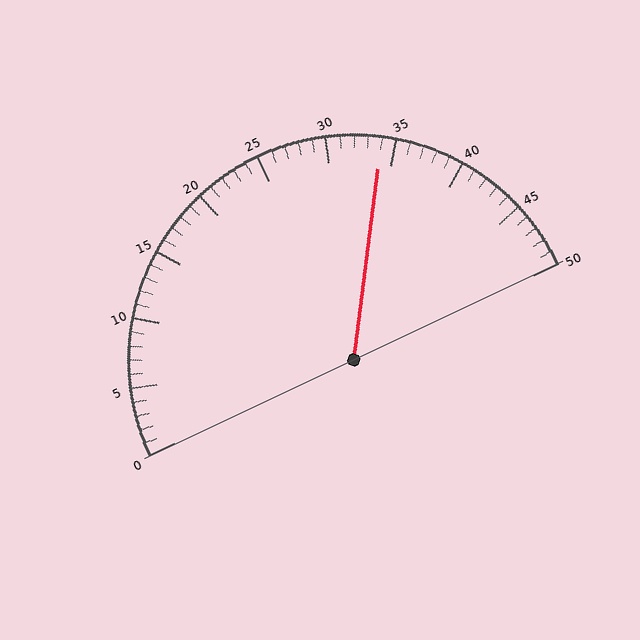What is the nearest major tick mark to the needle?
The nearest major tick mark is 35.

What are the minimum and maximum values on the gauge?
The gauge ranges from 0 to 50.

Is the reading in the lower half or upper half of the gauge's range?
The reading is in the upper half of the range (0 to 50).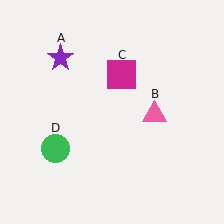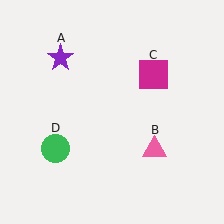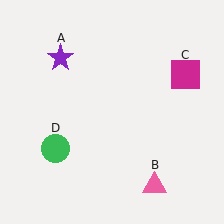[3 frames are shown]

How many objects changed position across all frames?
2 objects changed position: pink triangle (object B), magenta square (object C).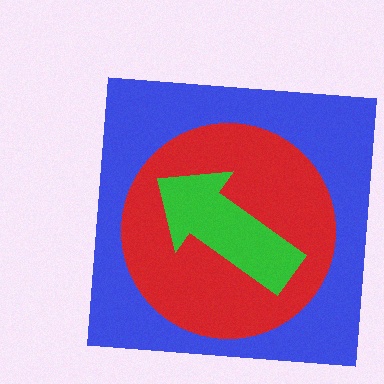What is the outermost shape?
The blue square.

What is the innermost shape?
The green arrow.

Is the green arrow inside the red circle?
Yes.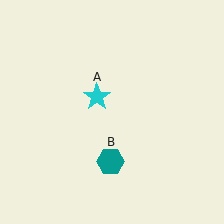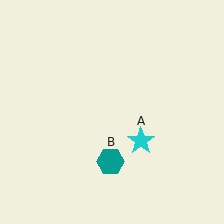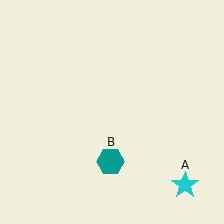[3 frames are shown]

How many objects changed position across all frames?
1 object changed position: cyan star (object A).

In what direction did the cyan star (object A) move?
The cyan star (object A) moved down and to the right.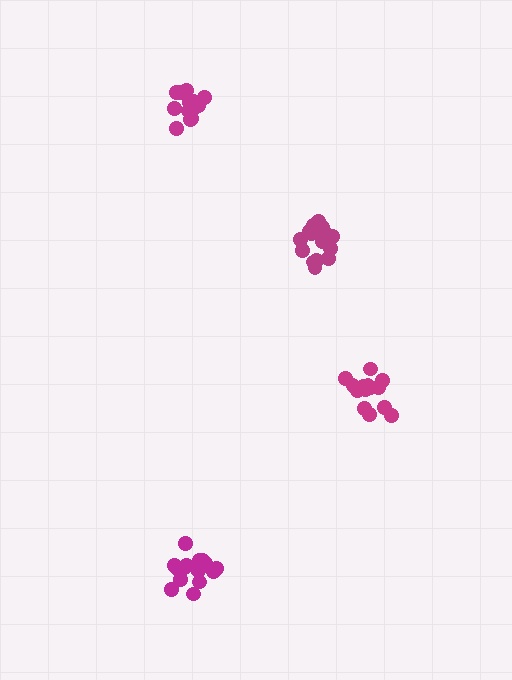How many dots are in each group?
Group 1: 14 dots, Group 2: 14 dots, Group 3: 16 dots, Group 4: 16 dots (60 total).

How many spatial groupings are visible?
There are 4 spatial groupings.